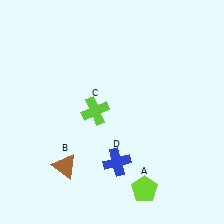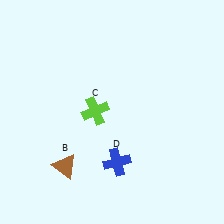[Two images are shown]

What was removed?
The lime pentagon (A) was removed in Image 2.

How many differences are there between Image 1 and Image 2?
There is 1 difference between the two images.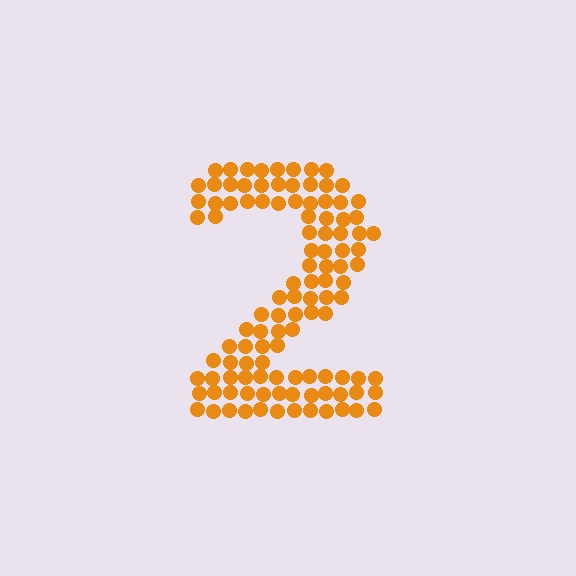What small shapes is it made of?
It is made of small circles.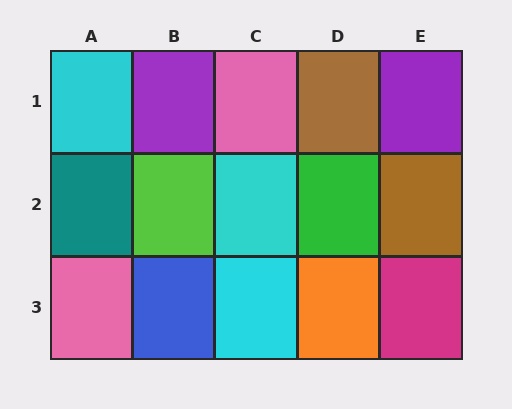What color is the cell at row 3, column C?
Cyan.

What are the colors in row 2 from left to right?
Teal, lime, cyan, green, brown.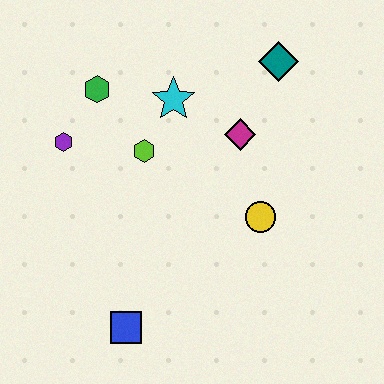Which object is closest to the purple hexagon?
The green hexagon is closest to the purple hexagon.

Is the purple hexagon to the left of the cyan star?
Yes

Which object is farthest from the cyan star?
The blue square is farthest from the cyan star.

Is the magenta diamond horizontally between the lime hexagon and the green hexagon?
No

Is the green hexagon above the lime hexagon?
Yes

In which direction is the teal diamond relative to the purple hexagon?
The teal diamond is to the right of the purple hexagon.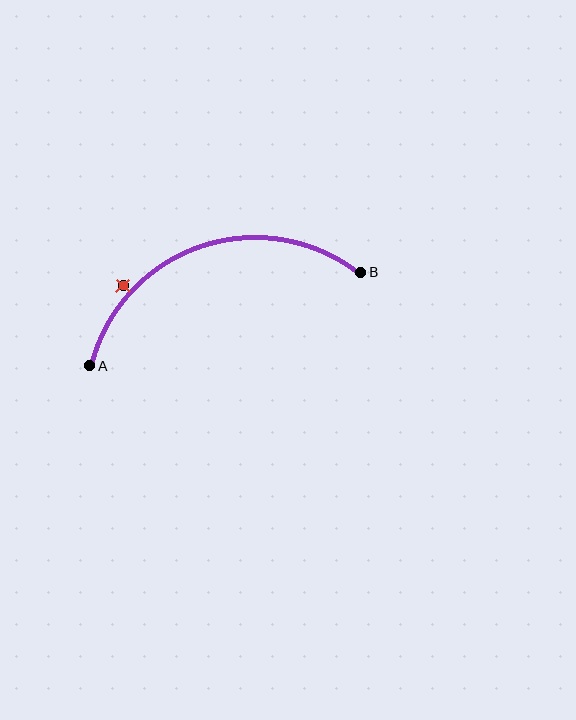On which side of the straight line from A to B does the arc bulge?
The arc bulges above the straight line connecting A and B.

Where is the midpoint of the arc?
The arc midpoint is the point on the curve farthest from the straight line joining A and B. It sits above that line.